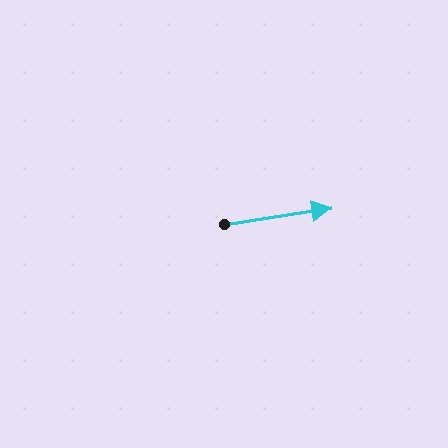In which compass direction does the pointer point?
East.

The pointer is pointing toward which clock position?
Roughly 3 o'clock.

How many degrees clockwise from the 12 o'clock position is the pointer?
Approximately 81 degrees.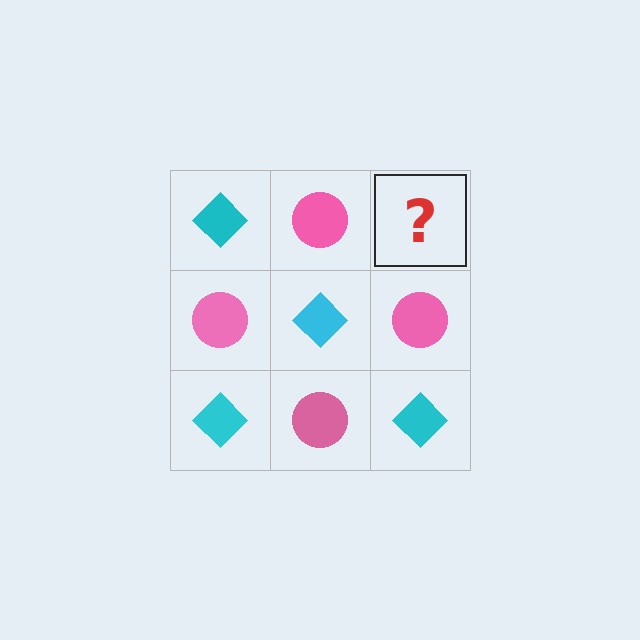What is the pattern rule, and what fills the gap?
The rule is that it alternates cyan diamond and pink circle in a checkerboard pattern. The gap should be filled with a cyan diamond.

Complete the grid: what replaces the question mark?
The question mark should be replaced with a cyan diamond.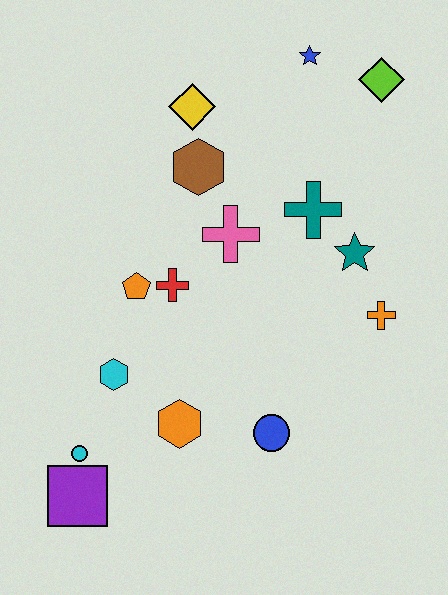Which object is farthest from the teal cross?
The purple square is farthest from the teal cross.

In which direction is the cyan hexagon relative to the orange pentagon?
The cyan hexagon is below the orange pentagon.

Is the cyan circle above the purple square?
Yes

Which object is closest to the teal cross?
The teal star is closest to the teal cross.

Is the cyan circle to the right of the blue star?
No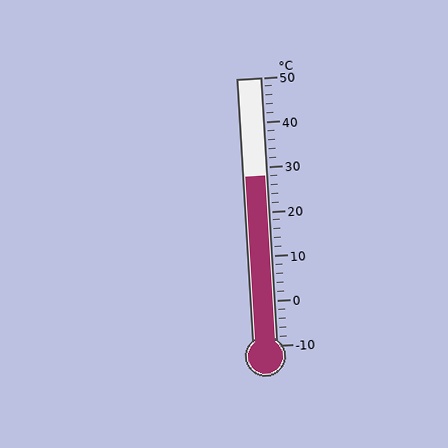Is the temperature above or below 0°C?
The temperature is above 0°C.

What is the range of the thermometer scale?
The thermometer scale ranges from -10°C to 50°C.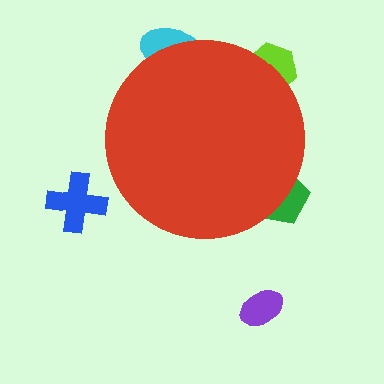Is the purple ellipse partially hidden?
No, the purple ellipse is fully visible.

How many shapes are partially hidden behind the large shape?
3 shapes are partially hidden.